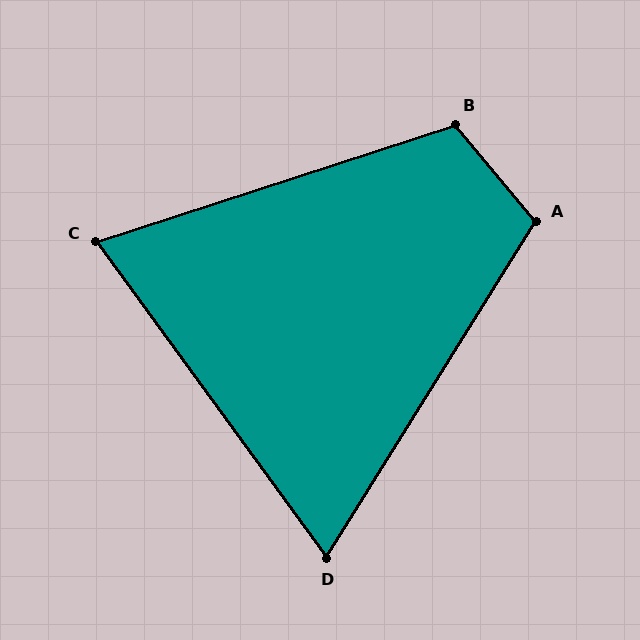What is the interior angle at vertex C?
Approximately 72 degrees (acute).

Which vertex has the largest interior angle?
B, at approximately 112 degrees.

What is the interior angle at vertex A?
Approximately 108 degrees (obtuse).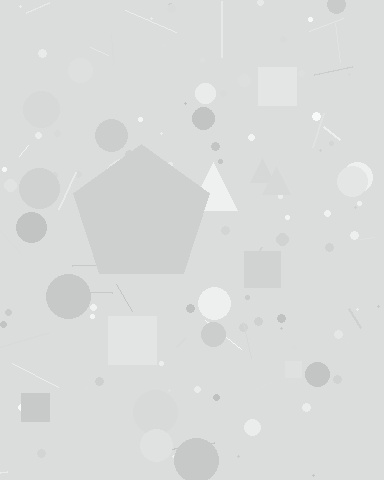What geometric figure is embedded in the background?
A pentagon is embedded in the background.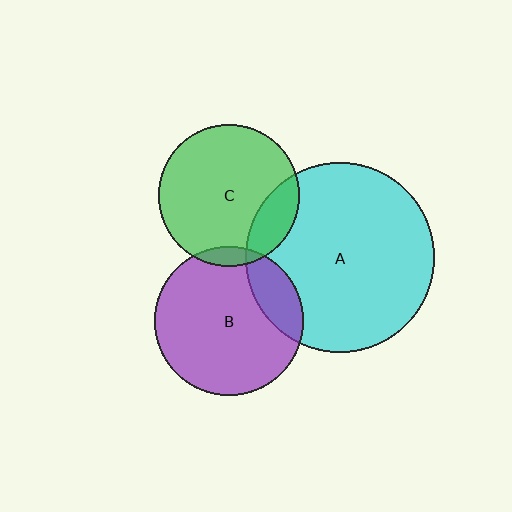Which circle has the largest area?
Circle A (cyan).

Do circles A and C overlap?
Yes.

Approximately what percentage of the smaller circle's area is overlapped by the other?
Approximately 15%.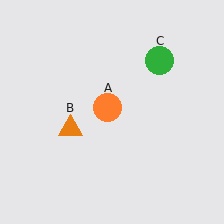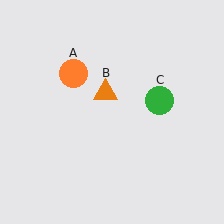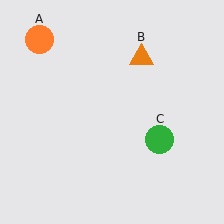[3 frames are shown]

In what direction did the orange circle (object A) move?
The orange circle (object A) moved up and to the left.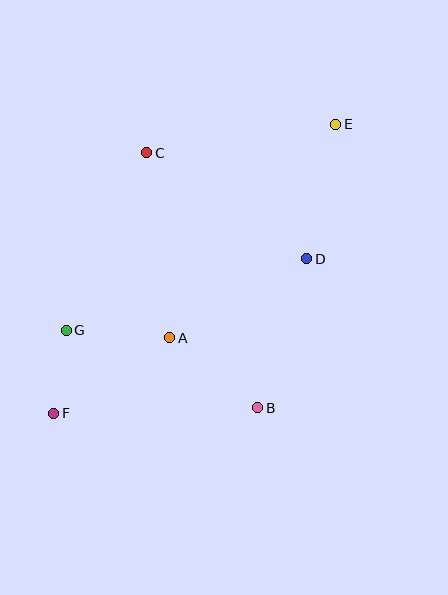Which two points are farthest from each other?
Points E and F are farthest from each other.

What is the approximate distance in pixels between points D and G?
The distance between D and G is approximately 251 pixels.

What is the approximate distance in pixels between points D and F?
The distance between D and F is approximately 296 pixels.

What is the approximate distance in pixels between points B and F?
The distance between B and F is approximately 204 pixels.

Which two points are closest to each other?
Points F and G are closest to each other.